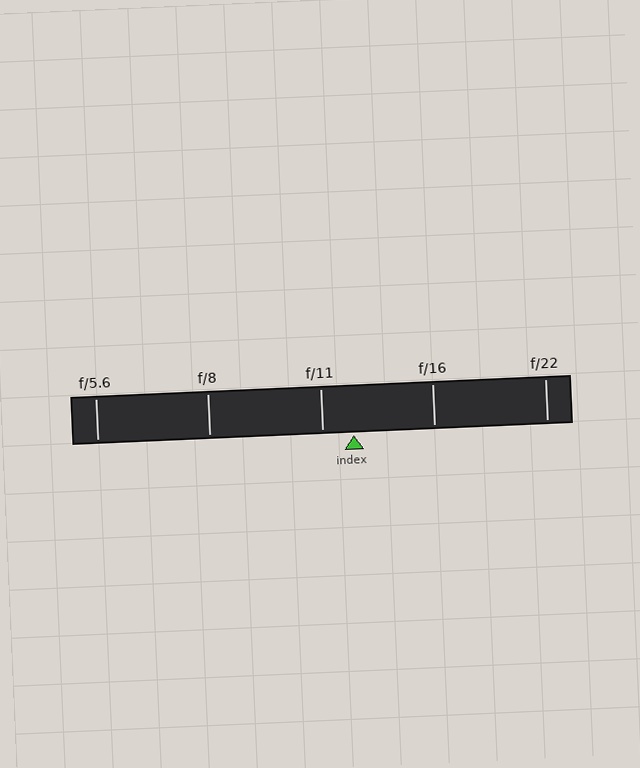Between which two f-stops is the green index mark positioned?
The index mark is between f/11 and f/16.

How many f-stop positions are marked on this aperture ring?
There are 5 f-stop positions marked.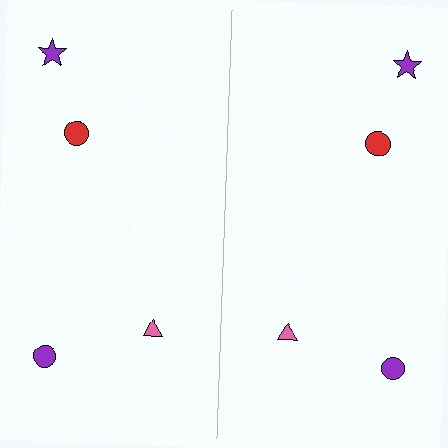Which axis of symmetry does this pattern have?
The pattern has a vertical axis of symmetry running through the center of the image.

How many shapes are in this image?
There are 8 shapes in this image.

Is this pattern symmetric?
Yes, this pattern has bilateral (reflection) symmetry.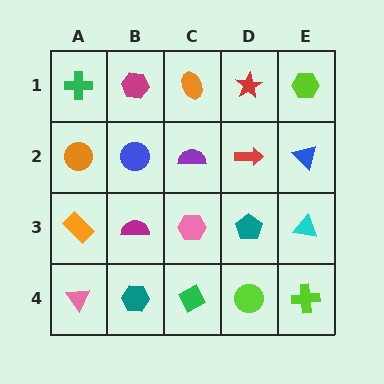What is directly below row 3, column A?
A pink triangle.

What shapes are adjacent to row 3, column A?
An orange circle (row 2, column A), a pink triangle (row 4, column A), a magenta semicircle (row 3, column B).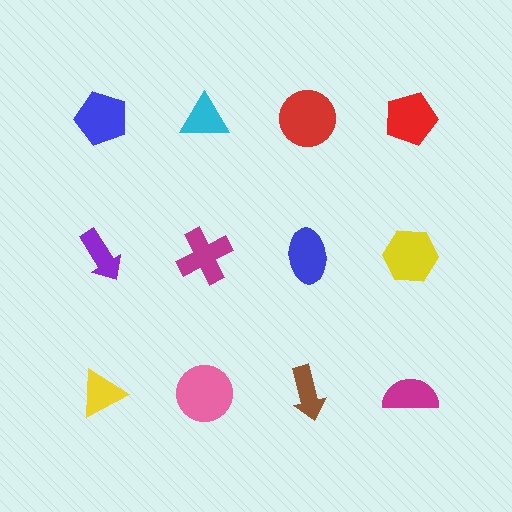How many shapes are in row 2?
4 shapes.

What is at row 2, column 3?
A blue ellipse.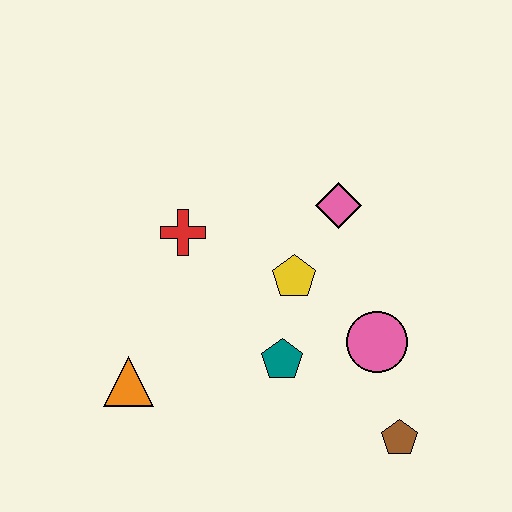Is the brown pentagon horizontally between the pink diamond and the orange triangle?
No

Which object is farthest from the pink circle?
The orange triangle is farthest from the pink circle.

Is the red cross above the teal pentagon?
Yes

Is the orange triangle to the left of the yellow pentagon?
Yes